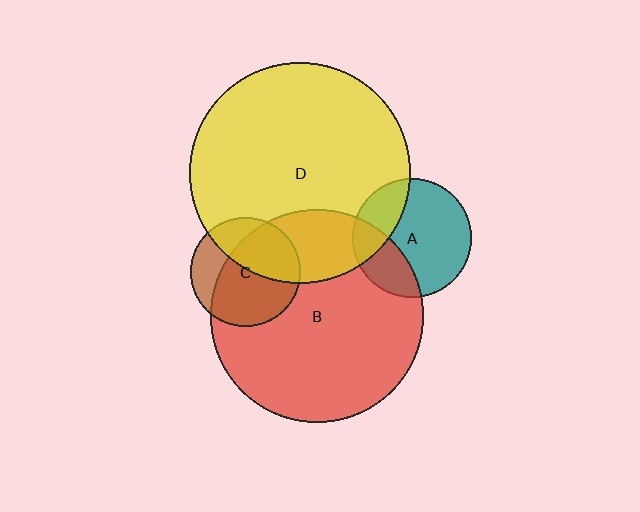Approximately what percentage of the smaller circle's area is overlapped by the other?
Approximately 25%.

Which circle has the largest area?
Circle D (yellow).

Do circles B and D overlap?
Yes.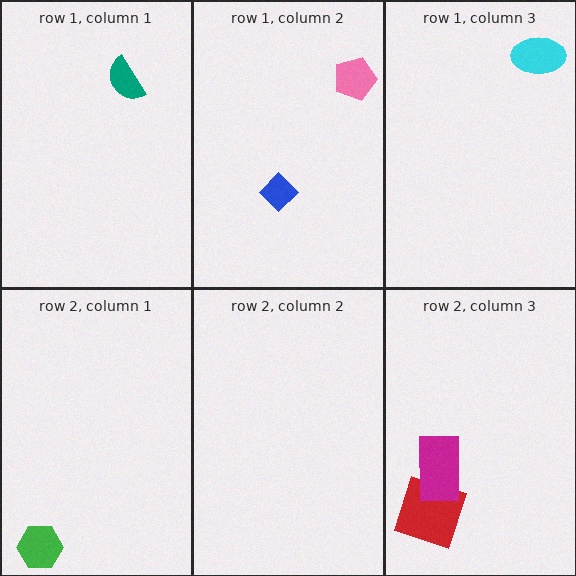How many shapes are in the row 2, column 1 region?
1.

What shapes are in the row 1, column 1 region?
The teal semicircle.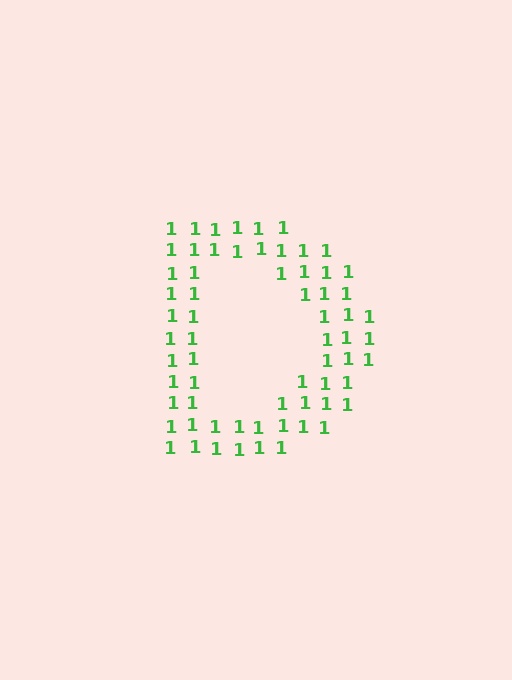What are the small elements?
The small elements are digit 1's.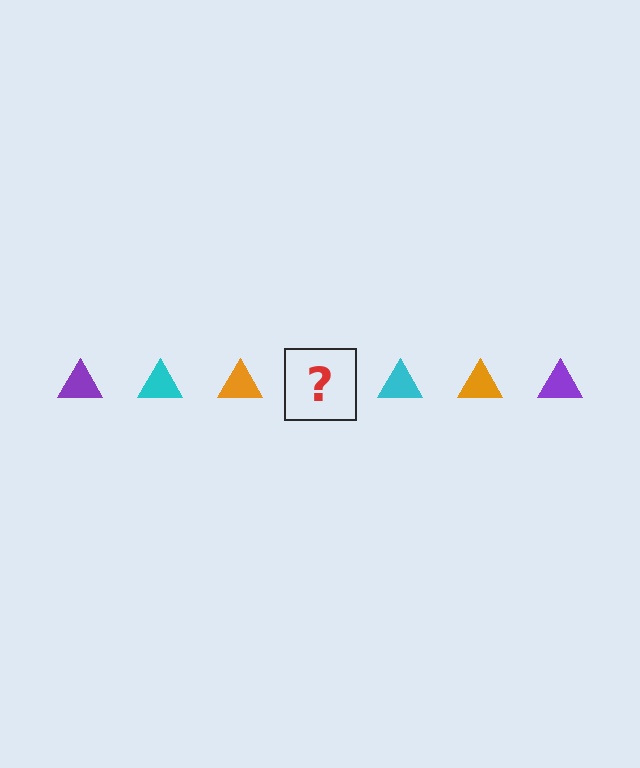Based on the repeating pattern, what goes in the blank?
The blank should be a purple triangle.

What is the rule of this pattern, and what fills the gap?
The rule is that the pattern cycles through purple, cyan, orange triangles. The gap should be filled with a purple triangle.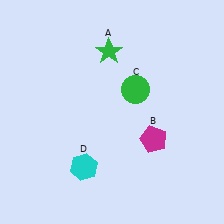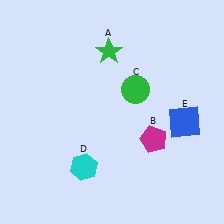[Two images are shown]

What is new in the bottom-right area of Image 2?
A blue square (E) was added in the bottom-right area of Image 2.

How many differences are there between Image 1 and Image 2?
There is 1 difference between the two images.